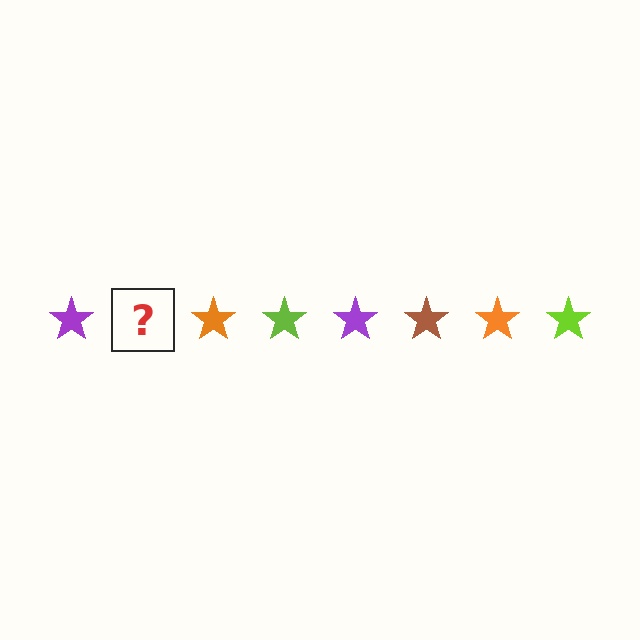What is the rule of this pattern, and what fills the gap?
The rule is that the pattern cycles through purple, brown, orange, lime stars. The gap should be filled with a brown star.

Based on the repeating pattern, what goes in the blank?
The blank should be a brown star.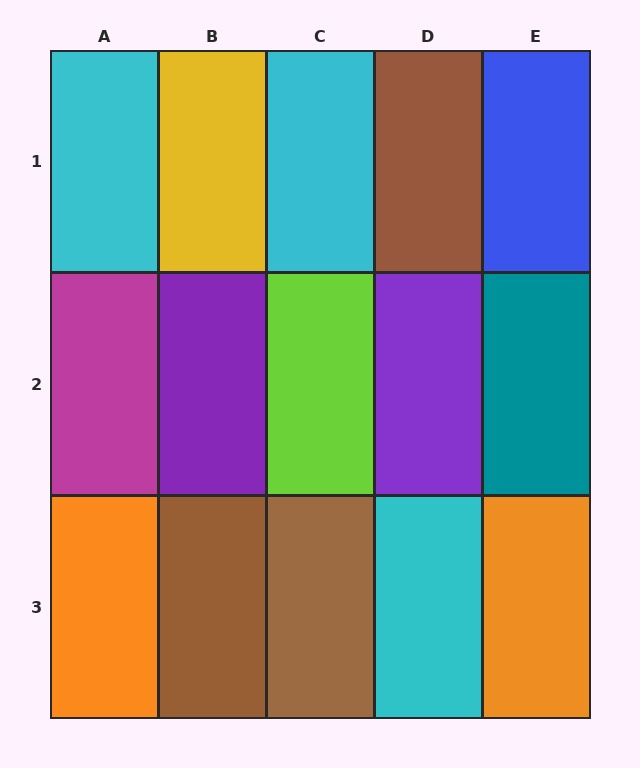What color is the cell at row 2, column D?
Purple.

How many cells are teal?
1 cell is teal.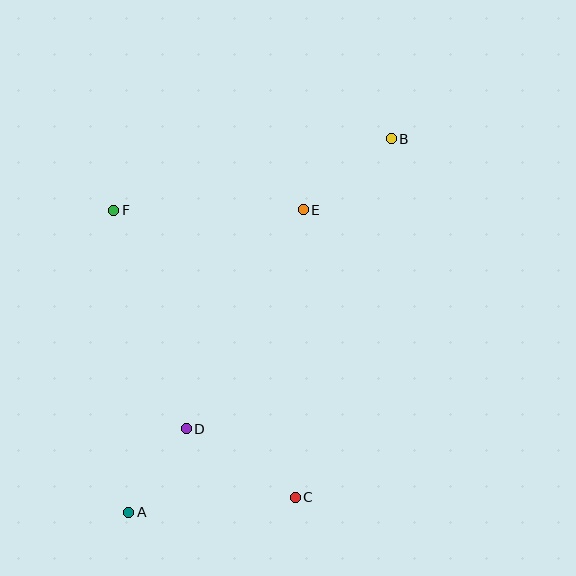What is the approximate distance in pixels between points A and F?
The distance between A and F is approximately 303 pixels.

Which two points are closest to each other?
Points A and D are closest to each other.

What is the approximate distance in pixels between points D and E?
The distance between D and E is approximately 249 pixels.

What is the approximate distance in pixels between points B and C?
The distance between B and C is approximately 371 pixels.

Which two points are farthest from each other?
Points A and B are farthest from each other.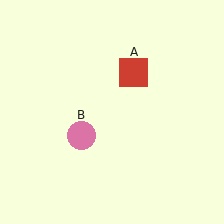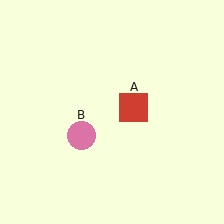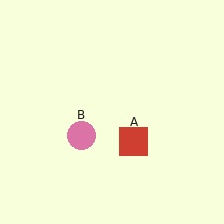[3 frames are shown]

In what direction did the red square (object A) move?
The red square (object A) moved down.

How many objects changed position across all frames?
1 object changed position: red square (object A).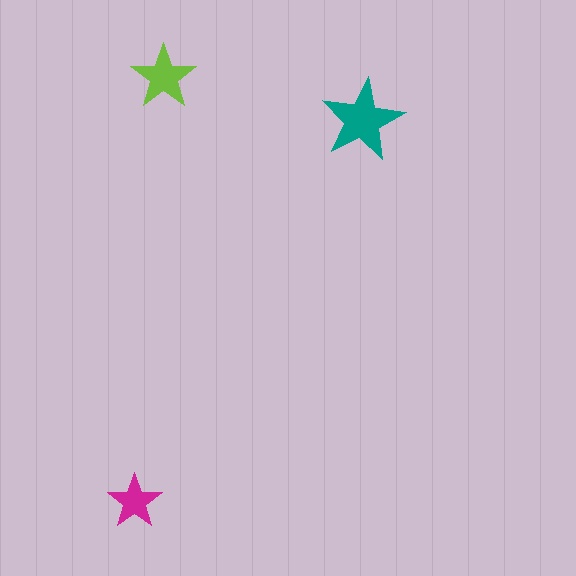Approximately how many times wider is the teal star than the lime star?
About 1.5 times wider.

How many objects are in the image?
There are 3 objects in the image.